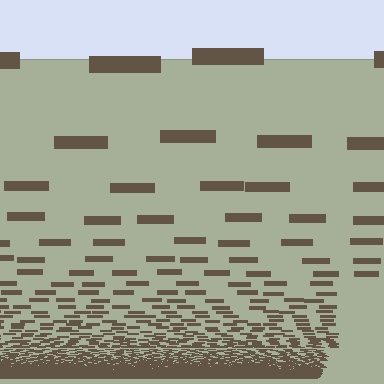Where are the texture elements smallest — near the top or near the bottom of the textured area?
Near the bottom.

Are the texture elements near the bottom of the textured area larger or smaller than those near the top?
Smaller. The gradient is inverted — elements near the bottom are smaller and denser.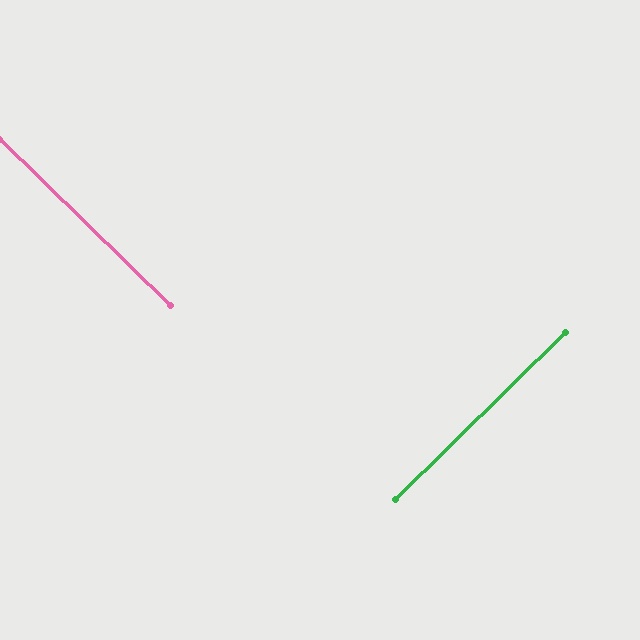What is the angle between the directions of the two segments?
Approximately 89 degrees.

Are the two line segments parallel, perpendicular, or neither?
Perpendicular — they meet at approximately 89°.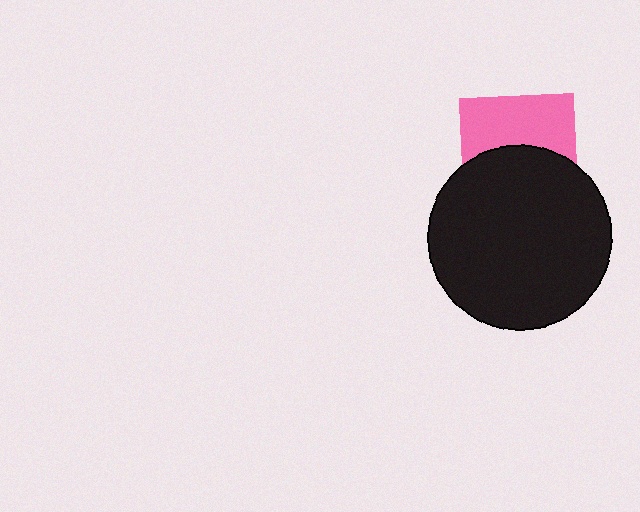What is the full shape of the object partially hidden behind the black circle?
The partially hidden object is a pink square.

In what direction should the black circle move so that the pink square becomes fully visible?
The black circle should move down. That is the shortest direction to clear the overlap and leave the pink square fully visible.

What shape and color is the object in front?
The object in front is a black circle.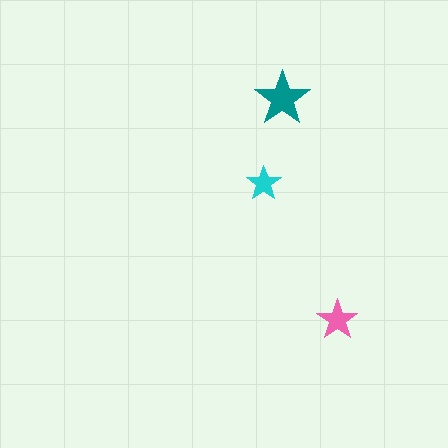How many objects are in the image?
There are 3 objects in the image.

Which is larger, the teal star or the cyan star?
The teal one.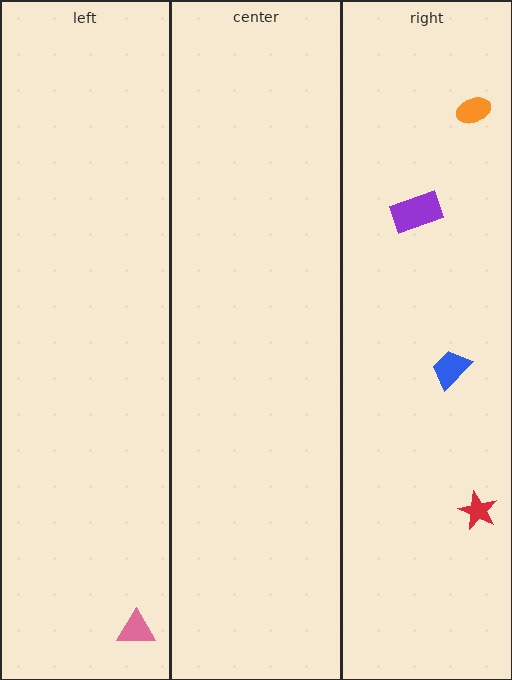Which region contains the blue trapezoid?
The right region.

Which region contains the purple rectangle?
The right region.